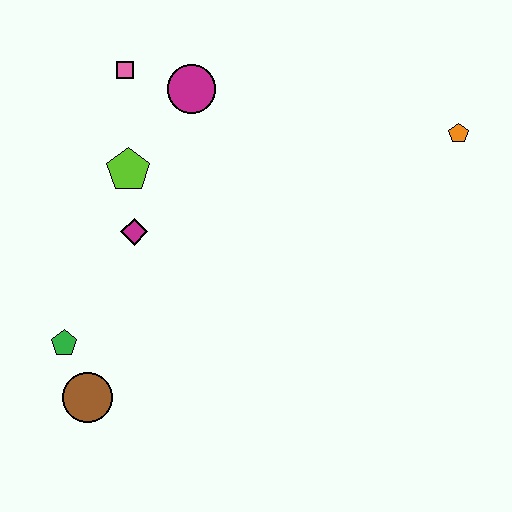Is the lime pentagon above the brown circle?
Yes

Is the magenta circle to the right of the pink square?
Yes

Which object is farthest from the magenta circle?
The brown circle is farthest from the magenta circle.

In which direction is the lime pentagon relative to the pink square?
The lime pentagon is below the pink square.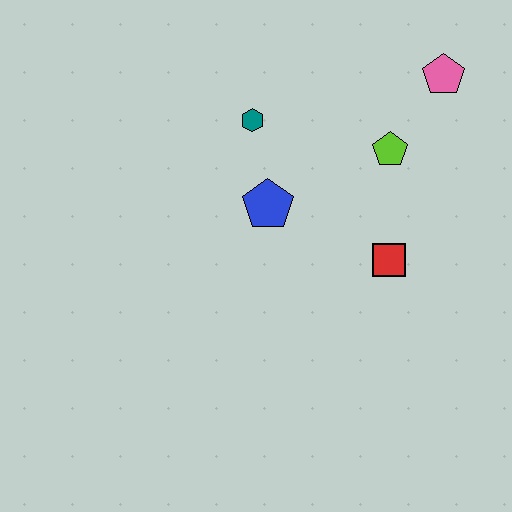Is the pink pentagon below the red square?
No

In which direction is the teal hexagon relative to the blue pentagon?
The teal hexagon is above the blue pentagon.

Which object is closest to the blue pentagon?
The teal hexagon is closest to the blue pentagon.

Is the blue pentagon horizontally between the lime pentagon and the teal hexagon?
Yes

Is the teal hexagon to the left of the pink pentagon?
Yes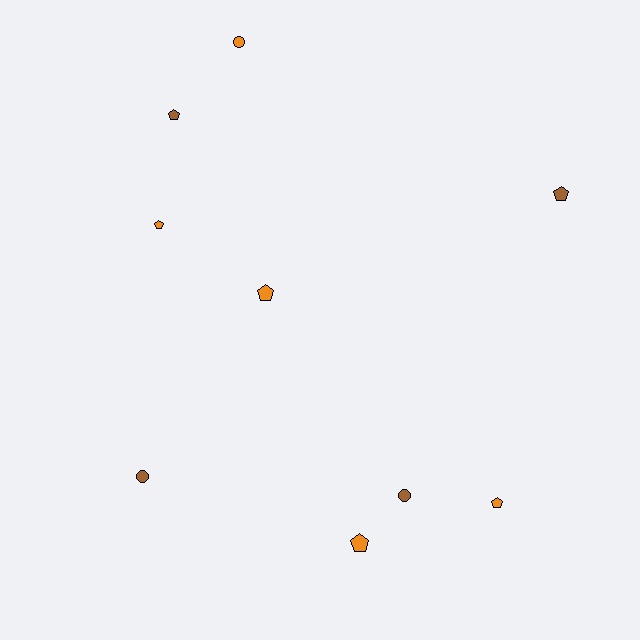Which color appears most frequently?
Orange, with 5 objects.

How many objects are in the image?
There are 9 objects.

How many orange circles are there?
There is 1 orange circle.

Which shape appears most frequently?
Pentagon, with 6 objects.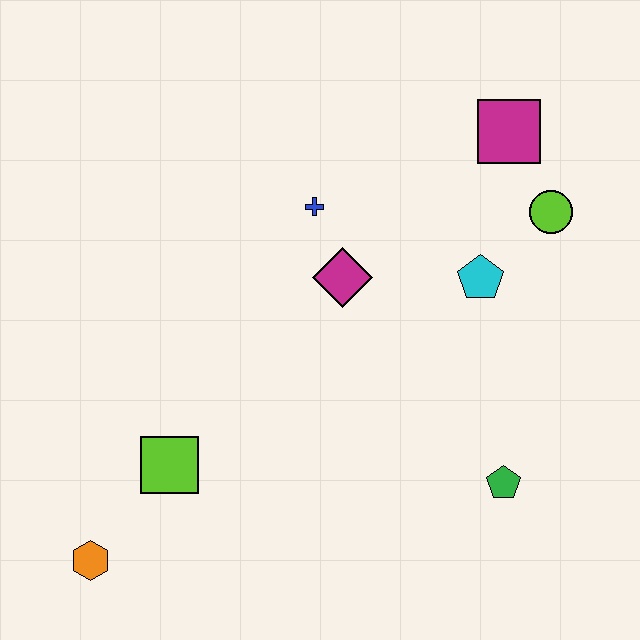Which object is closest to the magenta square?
The lime circle is closest to the magenta square.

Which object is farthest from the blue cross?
The orange hexagon is farthest from the blue cross.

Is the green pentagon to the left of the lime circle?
Yes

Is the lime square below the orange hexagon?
No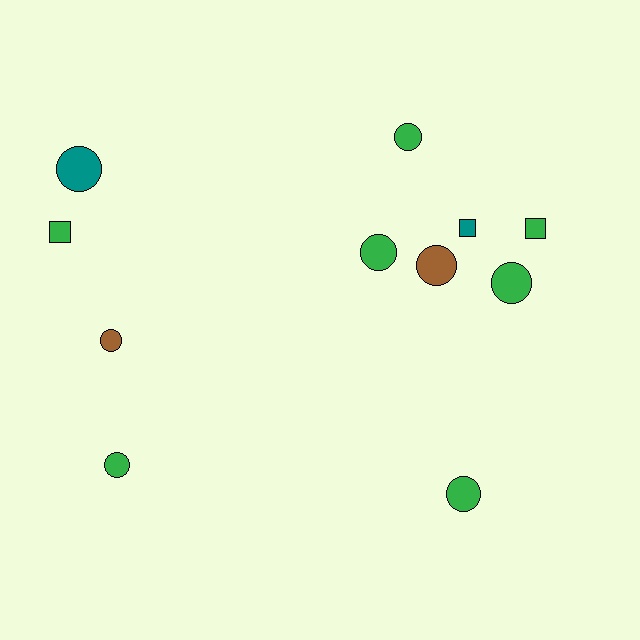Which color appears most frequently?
Green, with 7 objects.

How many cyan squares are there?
There are no cyan squares.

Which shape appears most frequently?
Circle, with 8 objects.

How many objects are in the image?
There are 11 objects.